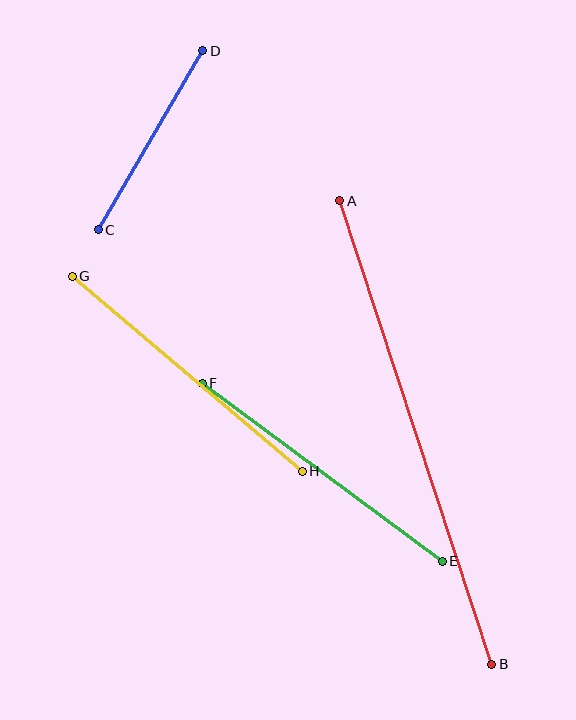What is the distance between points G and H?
The distance is approximately 302 pixels.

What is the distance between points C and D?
The distance is approximately 207 pixels.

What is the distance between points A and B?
The distance is approximately 488 pixels.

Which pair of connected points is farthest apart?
Points A and B are farthest apart.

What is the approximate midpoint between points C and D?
The midpoint is at approximately (151, 140) pixels.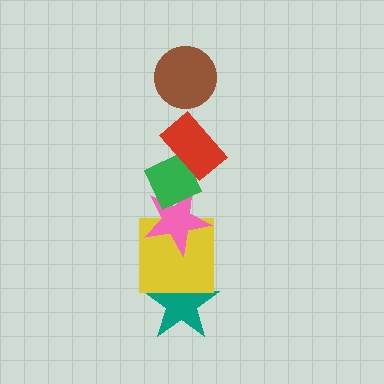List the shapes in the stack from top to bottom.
From top to bottom: the brown circle, the red rectangle, the green diamond, the pink star, the yellow square, the teal star.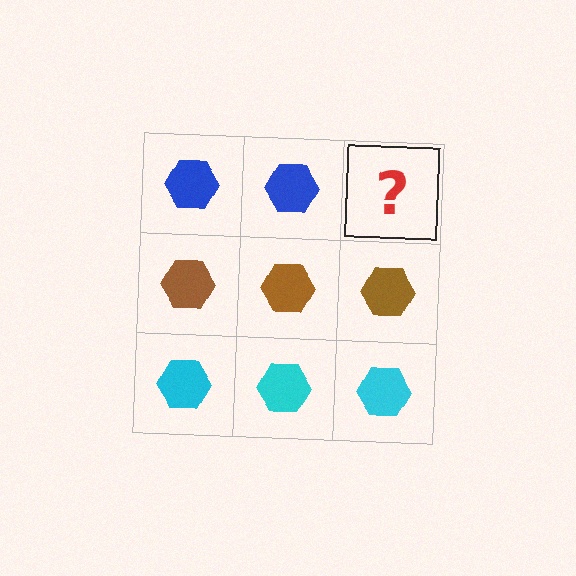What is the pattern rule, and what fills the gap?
The rule is that each row has a consistent color. The gap should be filled with a blue hexagon.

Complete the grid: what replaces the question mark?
The question mark should be replaced with a blue hexagon.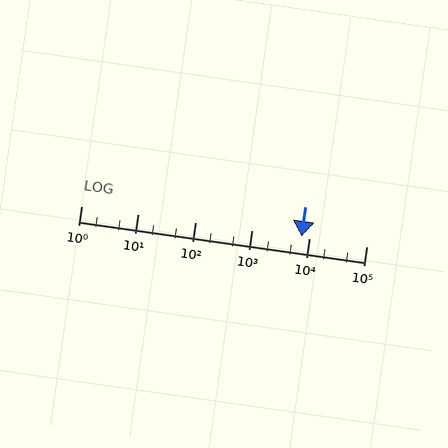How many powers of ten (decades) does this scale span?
The scale spans 5 decades, from 1 to 100000.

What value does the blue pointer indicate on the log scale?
The pointer indicates approximately 7300.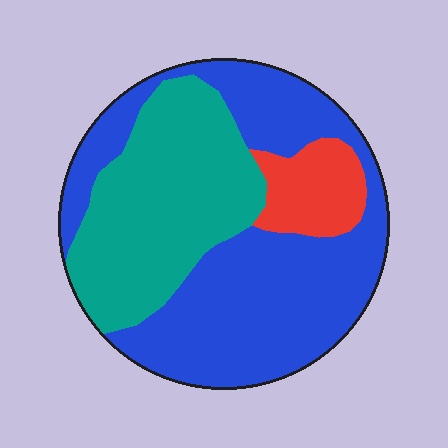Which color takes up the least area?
Red, at roughly 10%.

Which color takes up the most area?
Blue, at roughly 55%.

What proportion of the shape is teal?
Teal takes up about three eighths (3/8) of the shape.